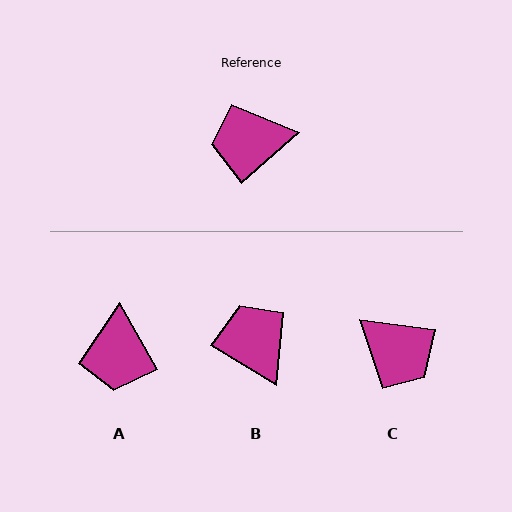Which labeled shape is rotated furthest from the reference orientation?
C, about 131 degrees away.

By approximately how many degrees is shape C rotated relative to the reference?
Approximately 131 degrees counter-clockwise.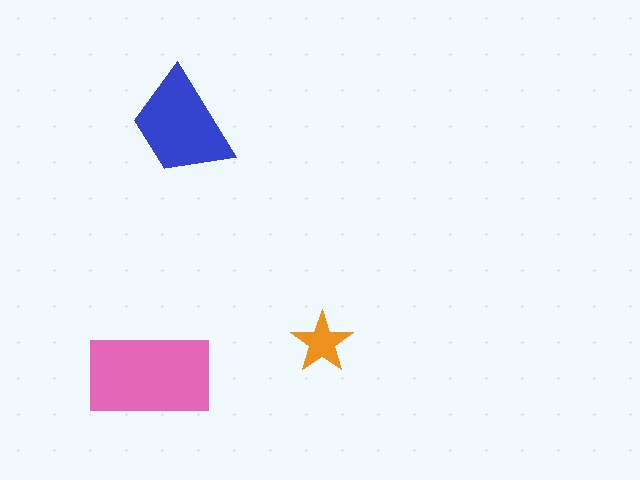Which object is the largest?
The pink rectangle.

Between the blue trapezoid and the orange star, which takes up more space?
The blue trapezoid.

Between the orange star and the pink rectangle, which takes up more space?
The pink rectangle.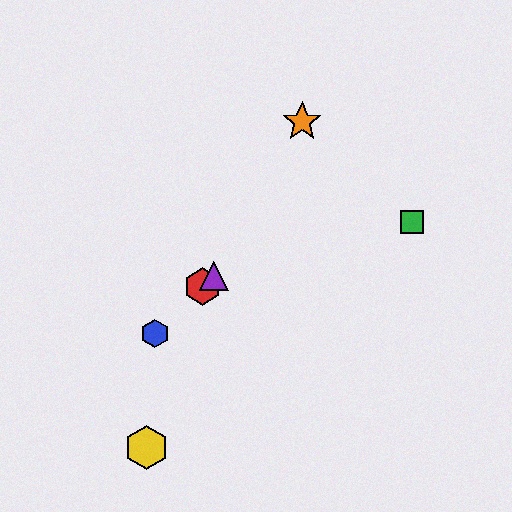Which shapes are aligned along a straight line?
The red hexagon, the blue hexagon, the purple triangle are aligned along a straight line.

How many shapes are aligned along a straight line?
3 shapes (the red hexagon, the blue hexagon, the purple triangle) are aligned along a straight line.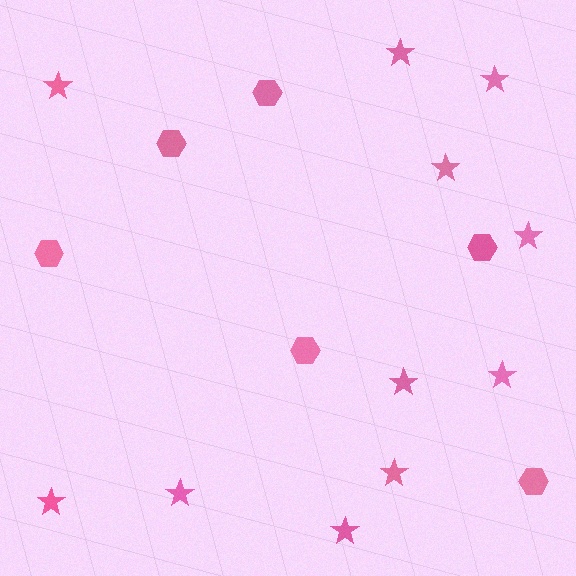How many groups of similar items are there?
There are 2 groups: one group of hexagons (6) and one group of stars (11).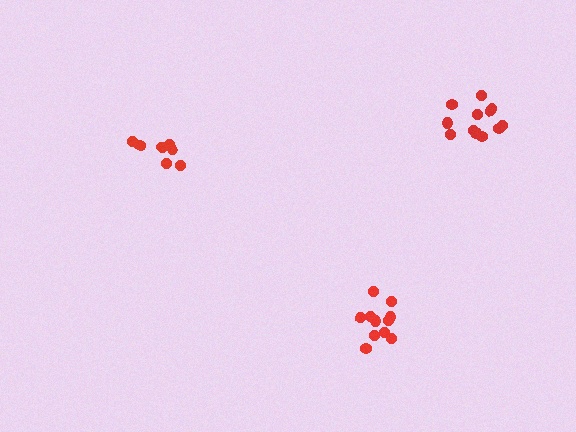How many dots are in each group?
Group 1: 7 dots, Group 2: 11 dots, Group 3: 12 dots (30 total).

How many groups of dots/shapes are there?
There are 3 groups.